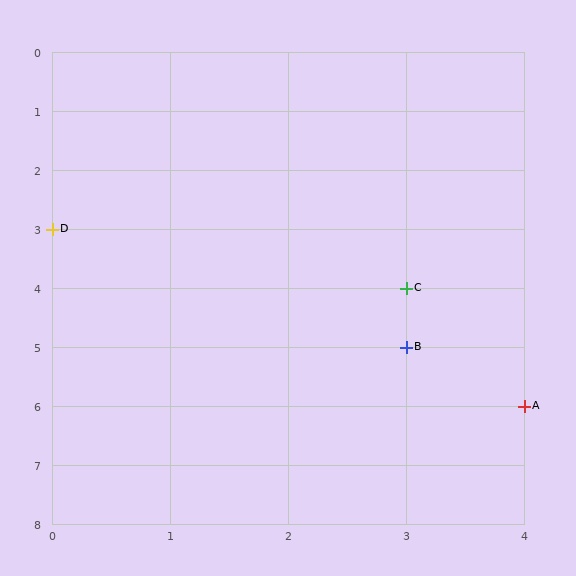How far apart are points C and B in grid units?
Points C and B are 1 row apart.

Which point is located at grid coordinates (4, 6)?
Point A is at (4, 6).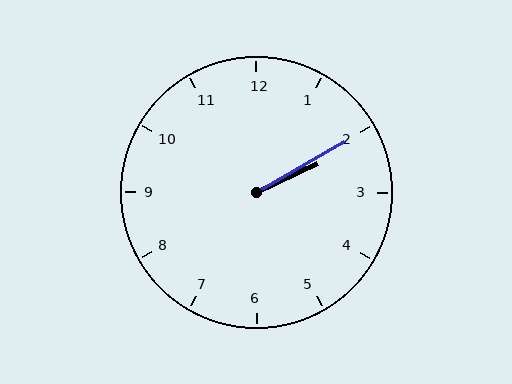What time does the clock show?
2:10.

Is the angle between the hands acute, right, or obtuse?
It is acute.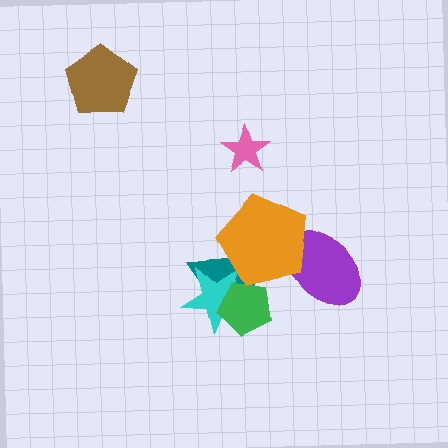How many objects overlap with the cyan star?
3 objects overlap with the cyan star.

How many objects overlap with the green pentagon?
2 objects overlap with the green pentagon.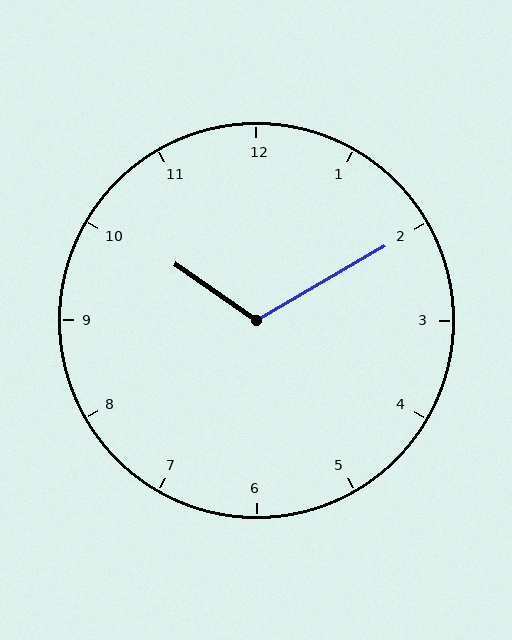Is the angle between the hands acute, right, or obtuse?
It is obtuse.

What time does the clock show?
10:10.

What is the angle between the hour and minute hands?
Approximately 115 degrees.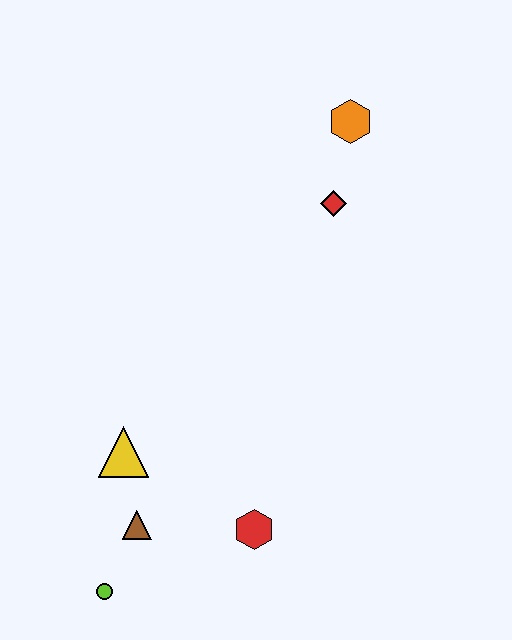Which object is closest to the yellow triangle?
The brown triangle is closest to the yellow triangle.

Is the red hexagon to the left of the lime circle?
No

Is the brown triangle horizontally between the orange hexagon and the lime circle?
Yes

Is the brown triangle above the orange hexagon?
No